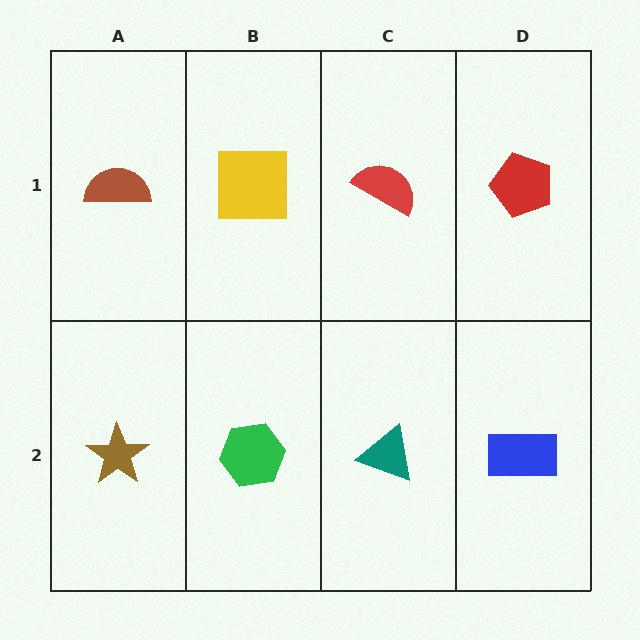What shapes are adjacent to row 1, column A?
A brown star (row 2, column A), a yellow square (row 1, column B).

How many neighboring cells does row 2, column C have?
3.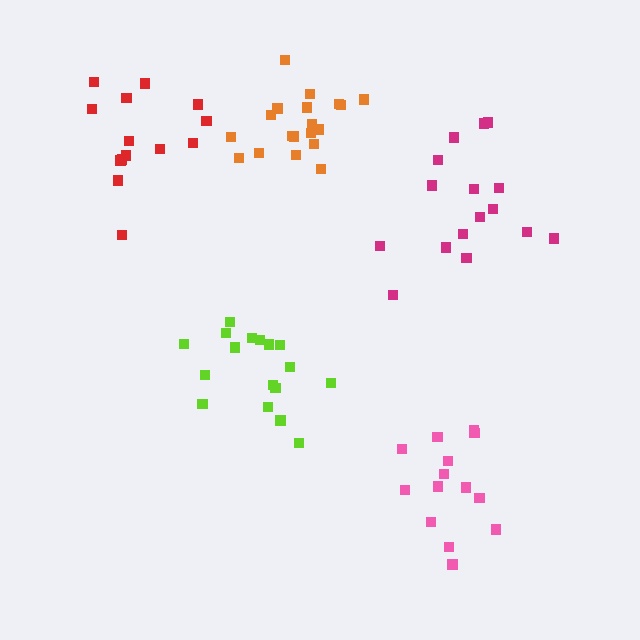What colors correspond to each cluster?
The clusters are colored: magenta, lime, orange, pink, red.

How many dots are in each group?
Group 1: 16 dots, Group 2: 17 dots, Group 3: 19 dots, Group 4: 14 dots, Group 5: 14 dots (80 total).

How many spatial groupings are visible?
There are 5 spatial groupings.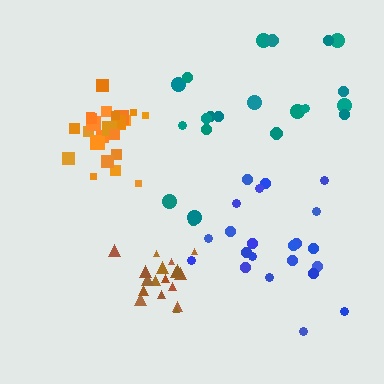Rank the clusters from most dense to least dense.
orange, brown, blue, teal.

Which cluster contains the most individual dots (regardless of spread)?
Orange (24).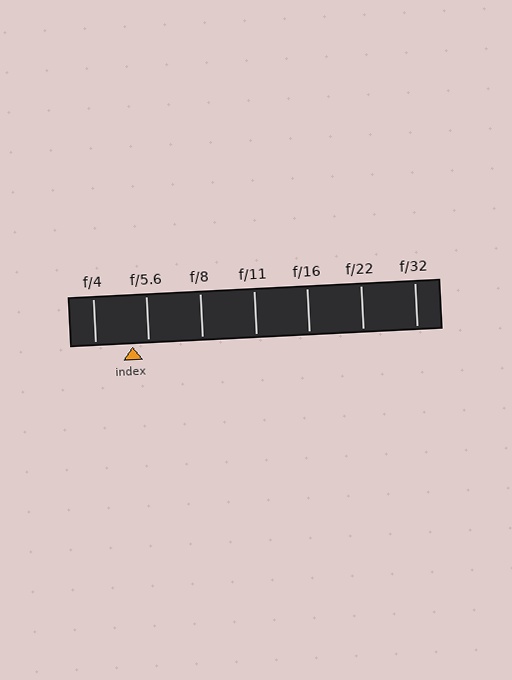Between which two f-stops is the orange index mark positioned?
The index mark is between f/4 and f/5.6.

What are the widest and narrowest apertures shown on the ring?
The widest aperture shown is f/4 and the narrowest is f/32.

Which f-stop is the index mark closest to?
The index mark is closest to f/5.6.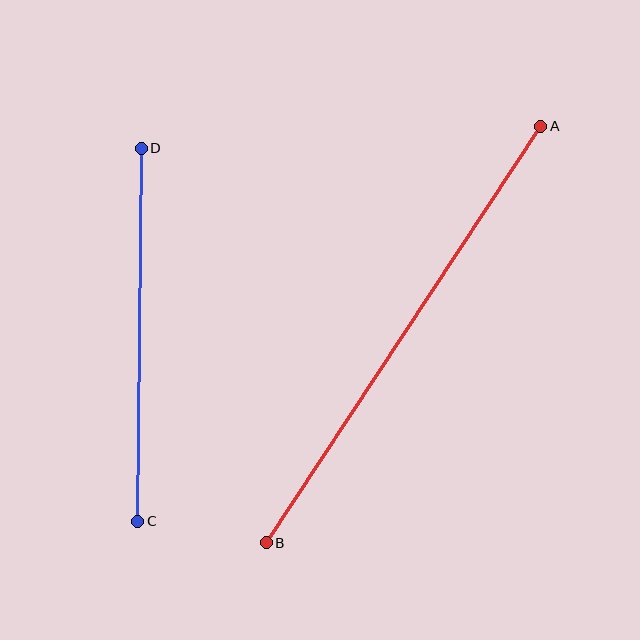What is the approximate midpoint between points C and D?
The midpoint is at approximately (139, 335) pixels.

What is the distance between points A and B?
The distance is approximately 499 pixels.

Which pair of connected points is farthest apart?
Points A and B are farthest apart.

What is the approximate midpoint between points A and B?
The midpoint is at approximately (404, 335) pixels.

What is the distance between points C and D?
The distance is approximately 373 pixels.